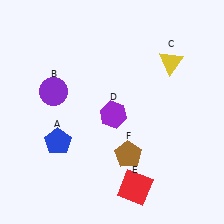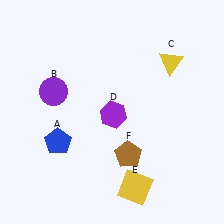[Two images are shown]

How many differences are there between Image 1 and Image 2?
There is 1 difference between the two images.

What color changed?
The square (E) changed from red in Image 1 to yellow in Image 2.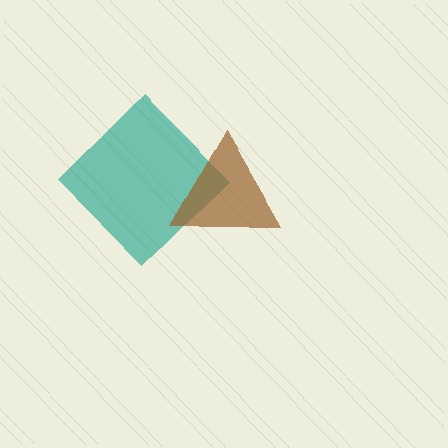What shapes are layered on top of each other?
The layered shapes are: a teal diamond, a brown triangle.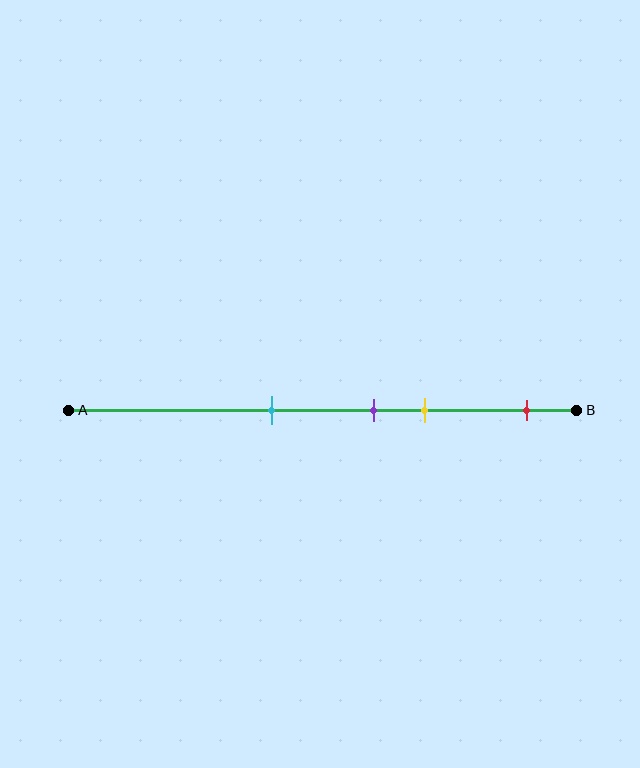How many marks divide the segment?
There are 4 marks dividing the segment.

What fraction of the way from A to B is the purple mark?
The purple mark is approximately 60% (0.6) of the way from A to B.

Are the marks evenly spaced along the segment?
No, the marks are not evenly spaced.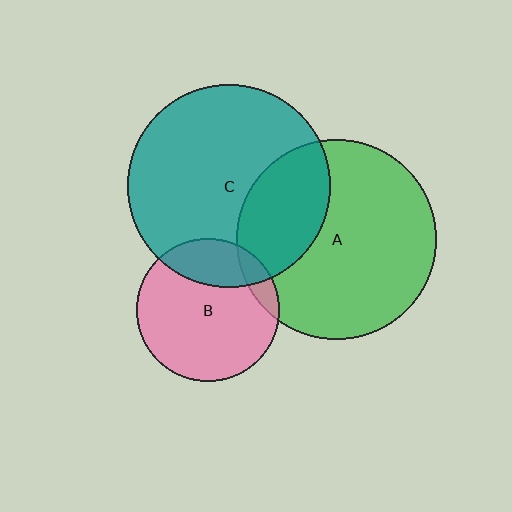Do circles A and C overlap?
Yes.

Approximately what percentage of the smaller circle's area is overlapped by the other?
Approximately 30%.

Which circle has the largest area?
Circle C (teal).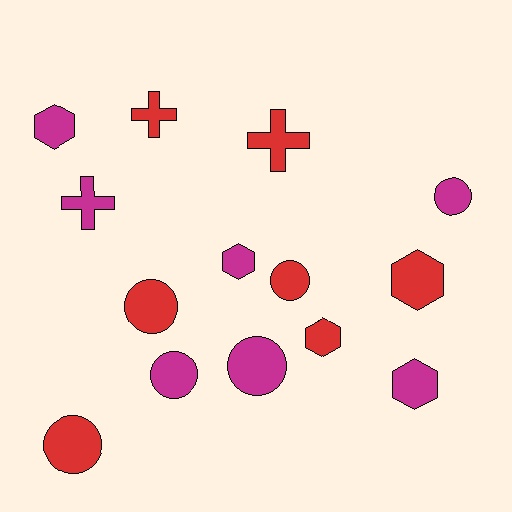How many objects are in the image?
There are 14 objects.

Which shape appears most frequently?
Circle, with 6 objects.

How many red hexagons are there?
There are 2 red hexagons.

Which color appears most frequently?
Magenta, with 7 objects.